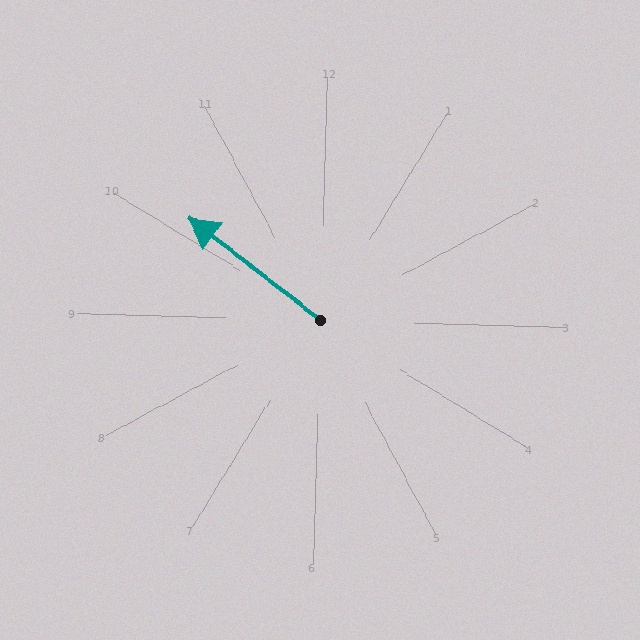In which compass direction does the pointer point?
Northwest.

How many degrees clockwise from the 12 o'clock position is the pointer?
Approximately 306 degrees.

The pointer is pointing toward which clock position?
Roughly 10 o'clock.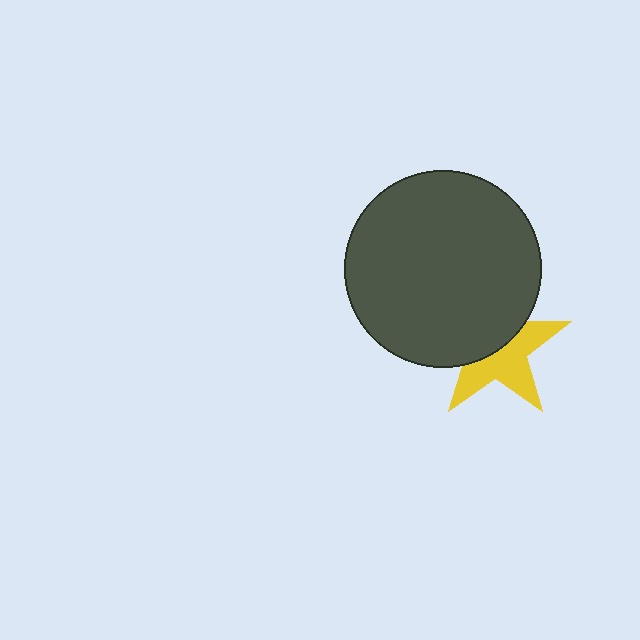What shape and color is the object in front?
The object in front is a dark gray circle.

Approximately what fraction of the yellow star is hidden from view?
Roughly 48% of the yellow star is hidden behind the dark gray circle.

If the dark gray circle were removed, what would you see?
You would see the complete yellow star.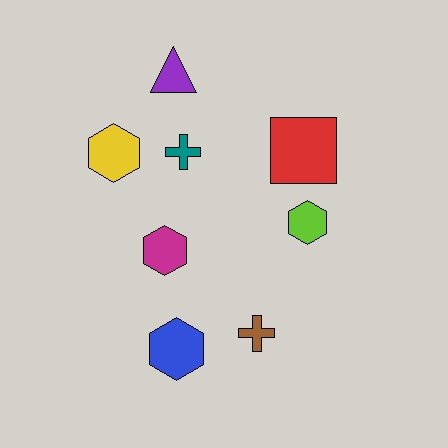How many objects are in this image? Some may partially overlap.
There are 8 objects.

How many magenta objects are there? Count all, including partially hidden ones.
There is 1 magenta object.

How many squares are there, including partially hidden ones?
There is 1 square.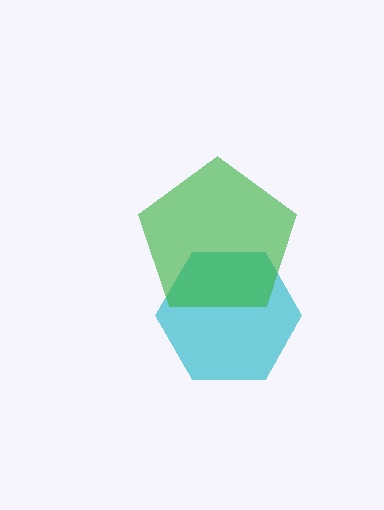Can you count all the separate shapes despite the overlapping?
Yes, there are 2 separate shapes.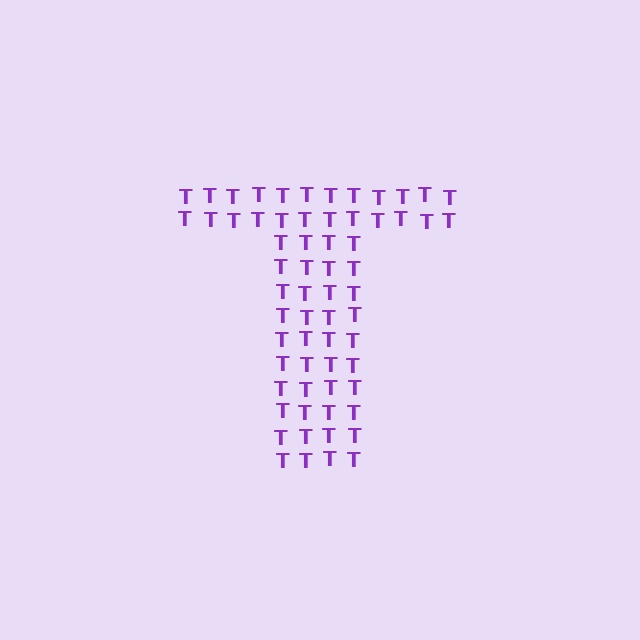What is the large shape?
The large shape is the letter T.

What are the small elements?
The small elements are letter T's.